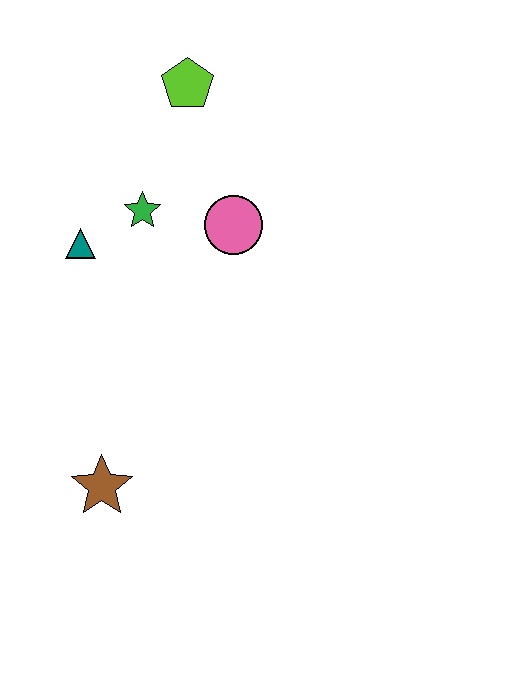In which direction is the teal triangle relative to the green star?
The teal triangle is to the left of the green star.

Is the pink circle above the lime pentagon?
No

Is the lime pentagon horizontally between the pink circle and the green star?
Yes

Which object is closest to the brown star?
The teal triangle is closest to the brown star.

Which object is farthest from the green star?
The brown star is farthest from the green star.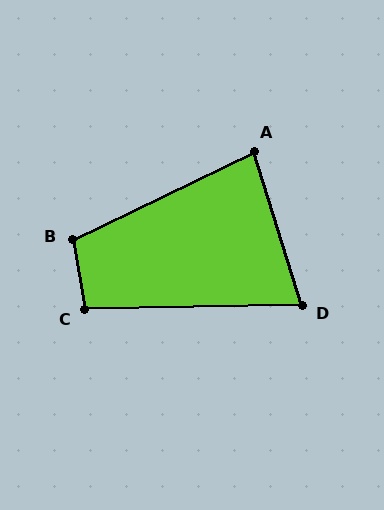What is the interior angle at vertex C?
Approximately 99 degrees (obtuse).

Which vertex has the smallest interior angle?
D, at approximately 74 degrees.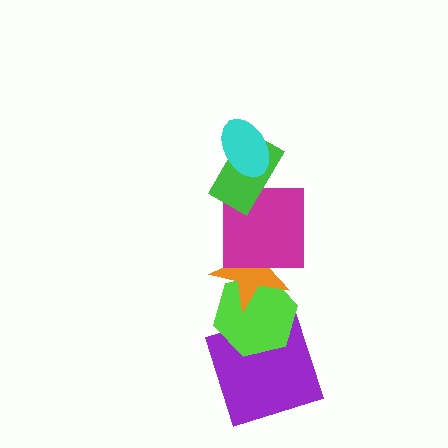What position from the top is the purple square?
The purple square is 6th from the top.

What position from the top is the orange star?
The orange star is 4th from the top.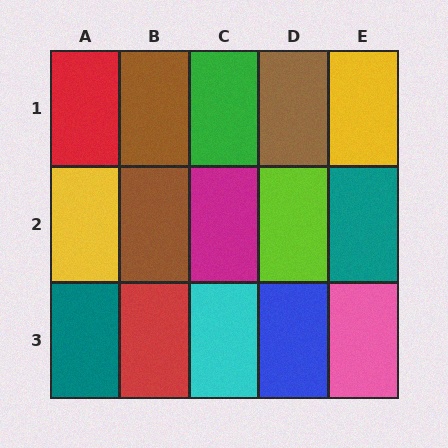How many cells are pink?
1 cell is pink.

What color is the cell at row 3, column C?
Cyan.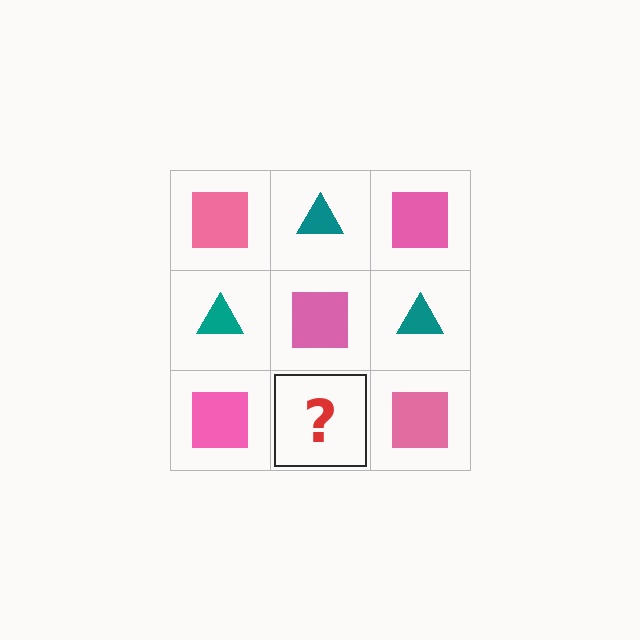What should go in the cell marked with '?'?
The missing cell should contain a teal triangle.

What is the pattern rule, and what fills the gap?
The rule is that it alternates pink square and teal triangle in a checkerboard pattern. The gap should be filled with a teal triangle.